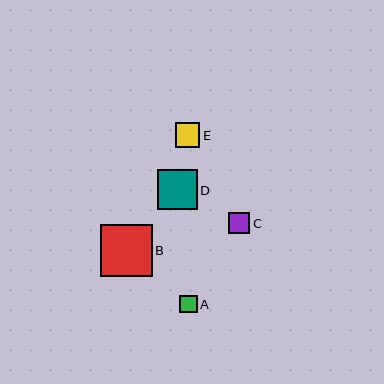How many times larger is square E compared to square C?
Square E is approximately 1.2 times the size of square C.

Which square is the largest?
Square B is the largest with a size of approximately 52 pixels.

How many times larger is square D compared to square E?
Square D is approximately 1.6 times the size of square E.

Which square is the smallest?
Square A is the smallest with a size of approximately 17 pixels.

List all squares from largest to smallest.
From largest to smallest: B, D, E, C, A.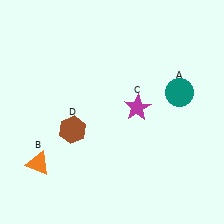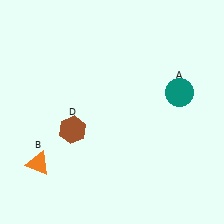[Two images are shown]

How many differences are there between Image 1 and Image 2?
There is 1 difference between the two images.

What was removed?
The magenta star (C) was removed in Image 2.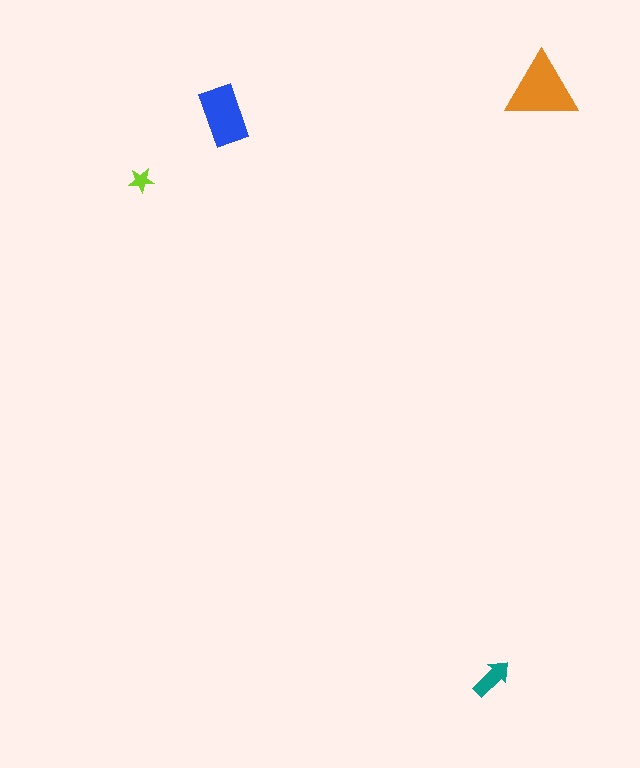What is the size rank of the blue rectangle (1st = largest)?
2nd.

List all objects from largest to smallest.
The orange triangle, the blue rectangle, the teal arrow, the lime star.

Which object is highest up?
The orange triangle is topmost.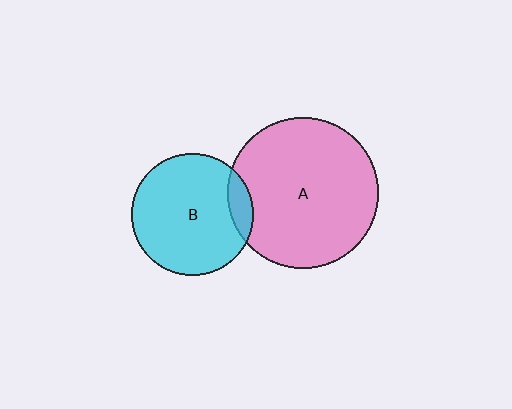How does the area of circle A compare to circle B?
Approximately 1.5 times.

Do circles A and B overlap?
Yes.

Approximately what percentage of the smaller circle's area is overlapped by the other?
Approximately 10%.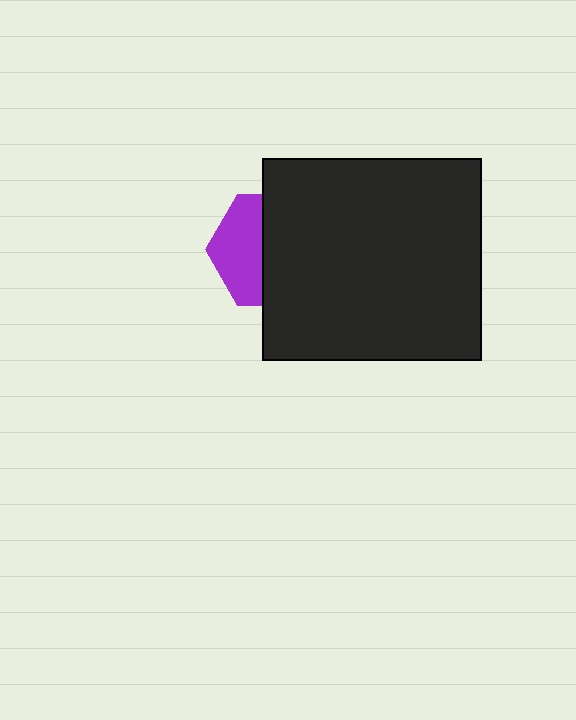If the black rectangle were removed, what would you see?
You would see the complete purple hexagon.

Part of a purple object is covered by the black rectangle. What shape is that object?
It is a hexagon.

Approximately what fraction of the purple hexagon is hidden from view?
Roughly 58% of the purple hexagon is hidden behind the black rectangle.